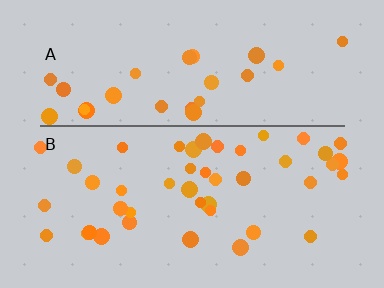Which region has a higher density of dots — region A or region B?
B (the bottom).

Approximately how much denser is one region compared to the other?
Approximately 1.5× — region B over region A.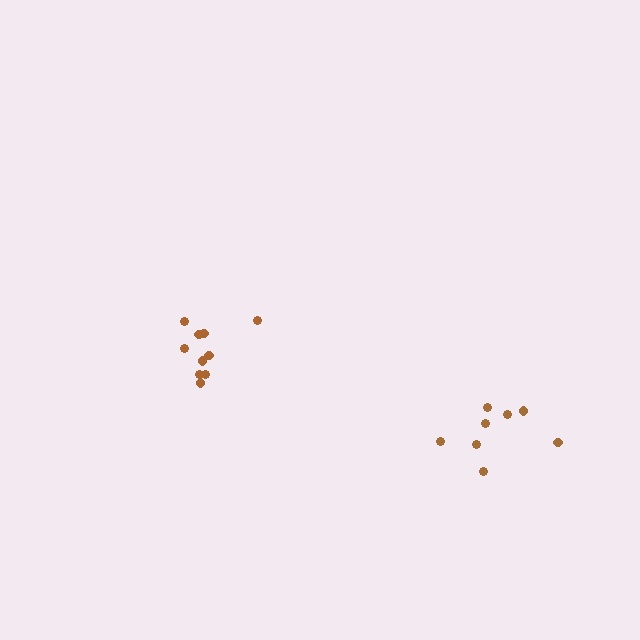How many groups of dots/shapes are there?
There are 2 groups.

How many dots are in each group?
Group 1: 8 dots, Group 2: 10 dots (18 total).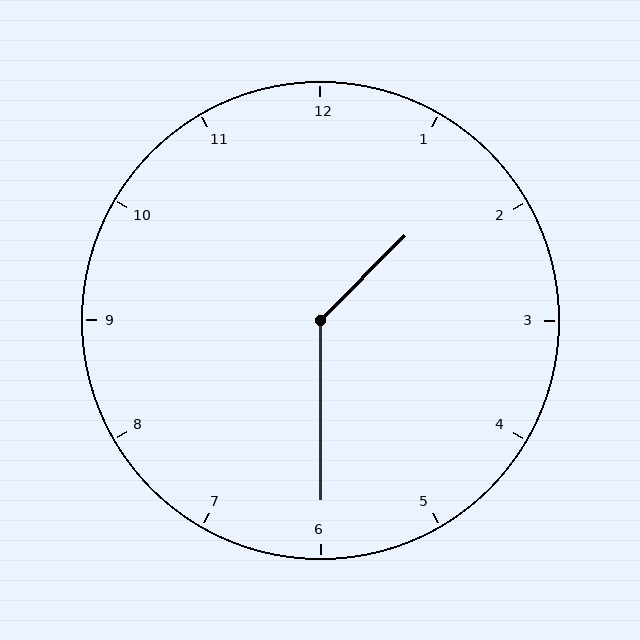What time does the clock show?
1:30.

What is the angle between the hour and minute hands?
Approximately 135 degrees.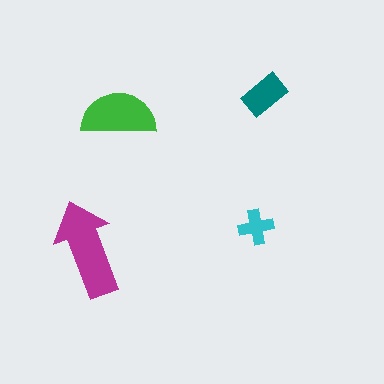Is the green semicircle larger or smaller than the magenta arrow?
Smaller.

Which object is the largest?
The magenta arrow.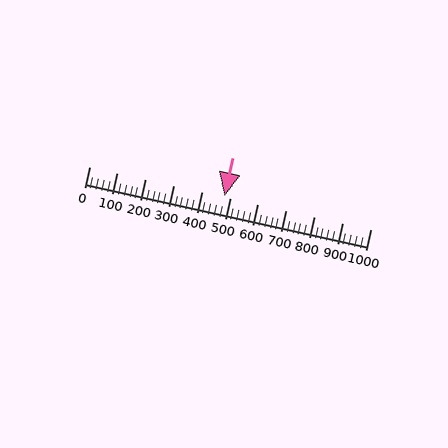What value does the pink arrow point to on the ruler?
The pink arrow points to approximately 480.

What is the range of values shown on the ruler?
The ruler shows values from 0 to 1000.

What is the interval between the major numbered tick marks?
The major tick marks are spaced 100 units apart.